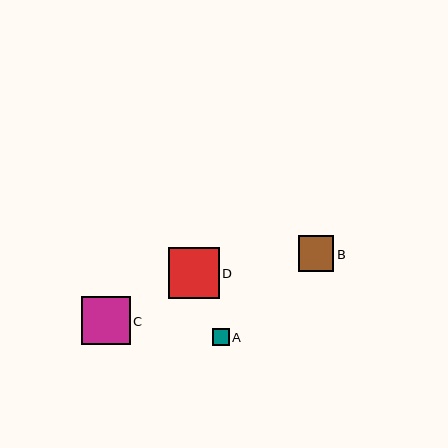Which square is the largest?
Square D is the largest with a size of approximately 51 pixels.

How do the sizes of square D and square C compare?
Square D and square C are approximately the same size.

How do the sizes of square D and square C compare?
Square D and square C are approximately the same size.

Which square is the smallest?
Square A is the smallest with a size of approximately 17 pixels.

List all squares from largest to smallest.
From largest to smallest: D, C, B, A.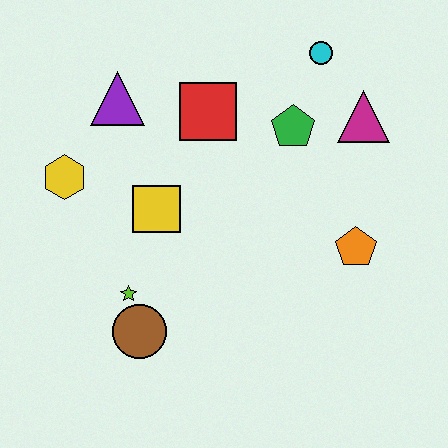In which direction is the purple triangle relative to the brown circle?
The purple triangle is above the brown circle.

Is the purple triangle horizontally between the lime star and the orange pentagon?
No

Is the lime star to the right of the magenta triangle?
No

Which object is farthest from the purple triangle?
The orange pentagon is farthest from the purple triangle.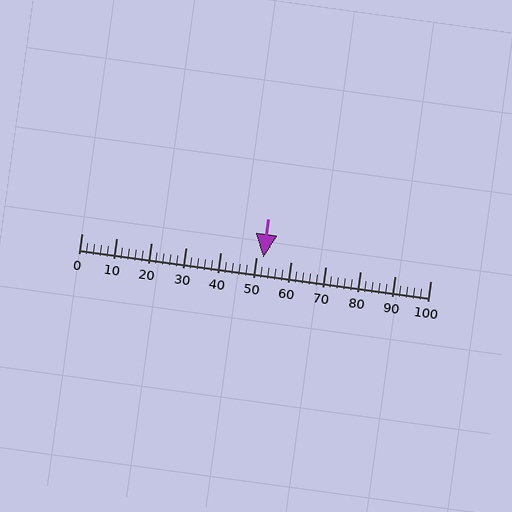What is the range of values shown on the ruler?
The ruler shows values from 0 to 100.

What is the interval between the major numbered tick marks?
The major tick marks are spaced 10 units apart.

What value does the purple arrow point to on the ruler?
The purple arrow points to approximately 52.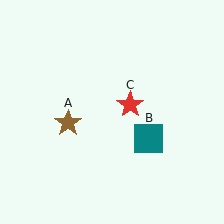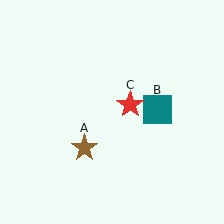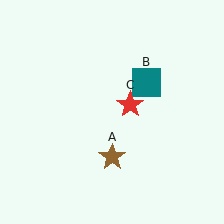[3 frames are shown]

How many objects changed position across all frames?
2 objects changed position: brown star (object A), teal square (object B).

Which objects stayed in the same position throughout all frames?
Red star (object C) remained stationary.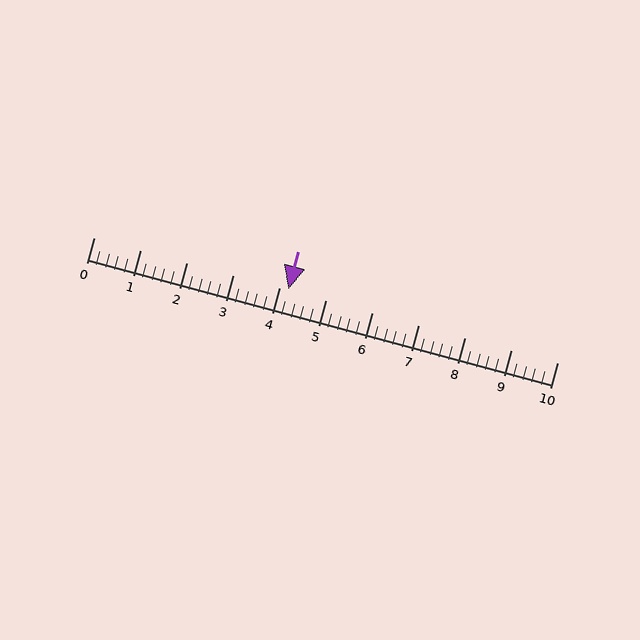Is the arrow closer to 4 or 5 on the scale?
The arrow is closer to 4.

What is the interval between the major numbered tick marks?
The major tick marks are spaced 1 units apart.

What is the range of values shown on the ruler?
The ruler shows values from 0 to 10.